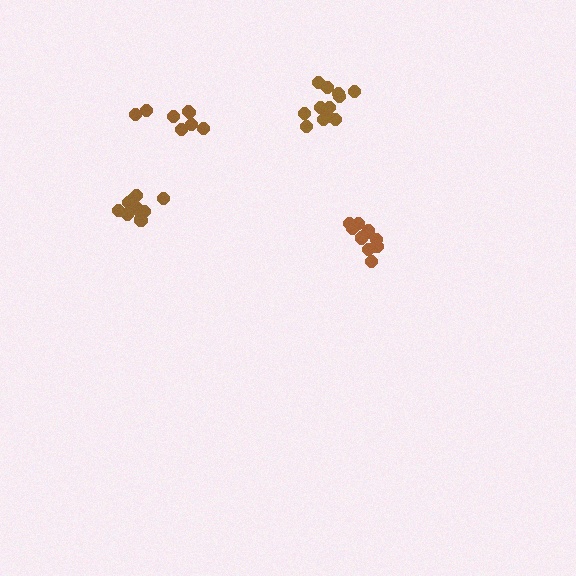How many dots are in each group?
Group 1: 10 dots, Group 2: 8 dots, Group 3: 11 dots, Group 4: 12 dots (41 total).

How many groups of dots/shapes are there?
There are 4 groups.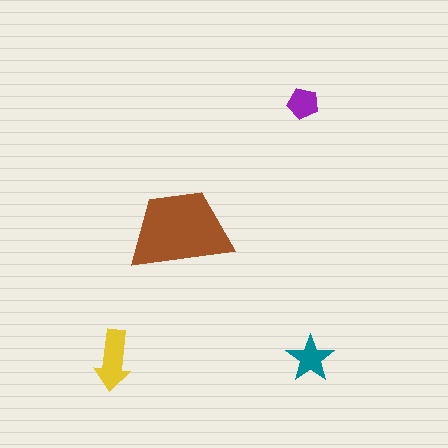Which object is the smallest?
The purple pentagon.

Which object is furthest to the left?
The yellow arrow is leftmost.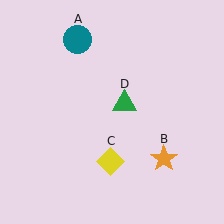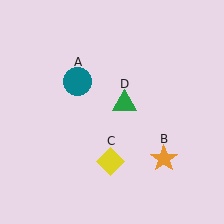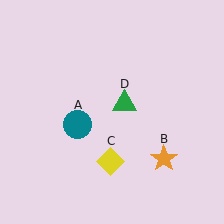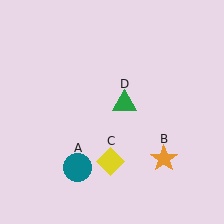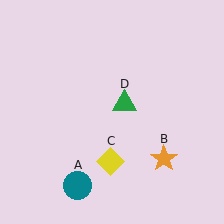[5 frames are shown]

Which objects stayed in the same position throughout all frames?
Orange star (object B) and yellow diamond (object C) and green triangle (object D) remained stationary.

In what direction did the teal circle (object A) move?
The teal circle (object A) moved down.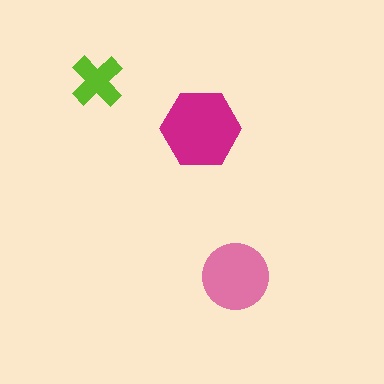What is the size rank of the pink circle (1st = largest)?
2nd.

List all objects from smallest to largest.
The lime cross, the pink circle, the magenta hexagon.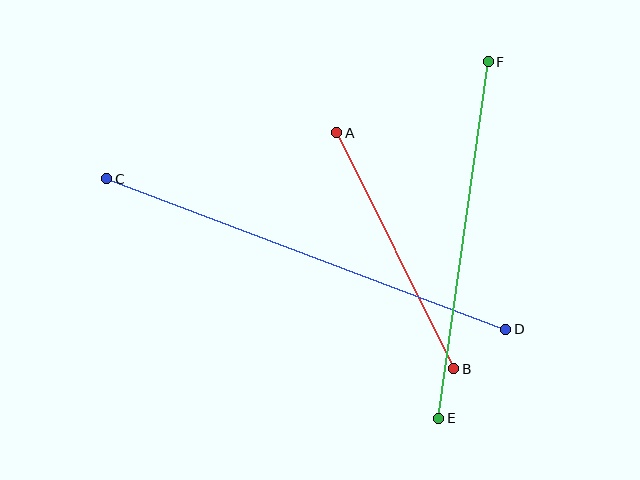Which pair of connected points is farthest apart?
Points C and D are farthest apart.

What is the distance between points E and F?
The distance is approximately 360 pixels.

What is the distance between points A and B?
The distance is approximately 264 pixels.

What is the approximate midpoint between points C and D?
The midpoint is at approximately (306, 254) pixels.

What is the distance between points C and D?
The distance is approximately 426 pixels.